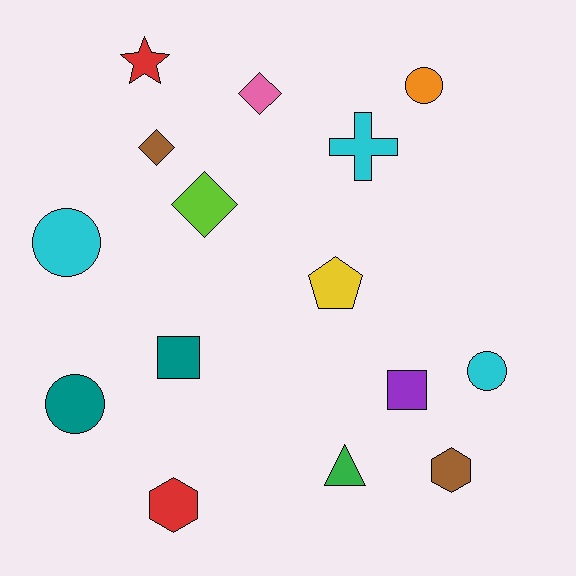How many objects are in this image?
There are 15 objects.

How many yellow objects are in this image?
There is 1 yellow object.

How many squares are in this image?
There are 2 squares.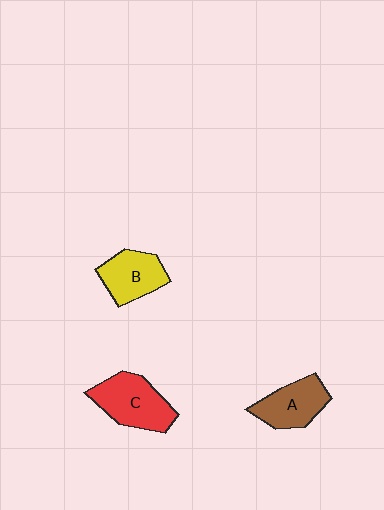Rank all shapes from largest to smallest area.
From largest to smallest: C (red), A (brown), B (yellow).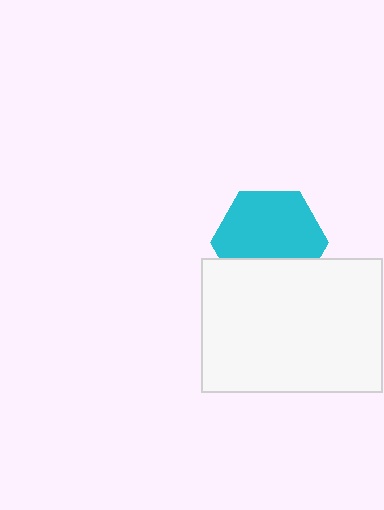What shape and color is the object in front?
The object in front is a white rectangle.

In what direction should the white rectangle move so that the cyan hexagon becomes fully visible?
The white rectangle should move down. That is the shortest direction to clear the overlap and leave the cyan hexagon fully visible.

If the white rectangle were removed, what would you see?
You would see the complete cyan hexagon.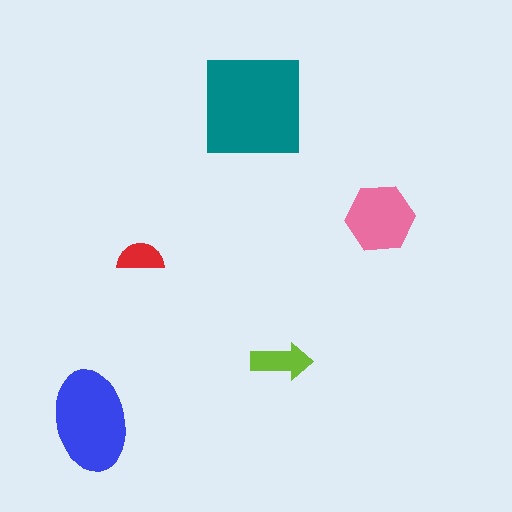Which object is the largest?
The teal square.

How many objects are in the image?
There are 5 objects in the image.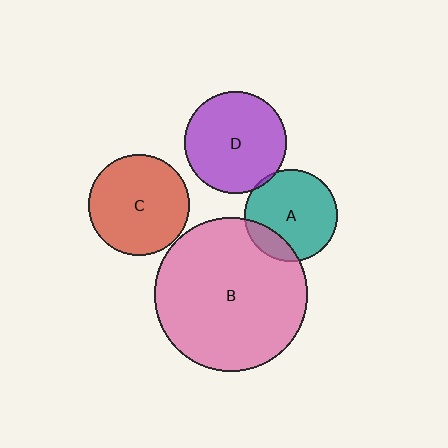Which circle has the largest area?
Circle B (pink).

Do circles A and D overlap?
Yes.